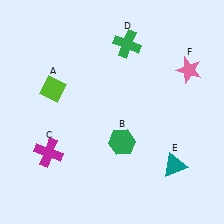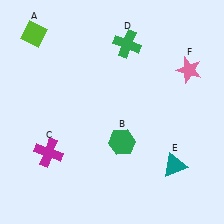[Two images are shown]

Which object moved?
The lime diamond (A) moved up.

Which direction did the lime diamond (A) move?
The lime diamond (A) moved up.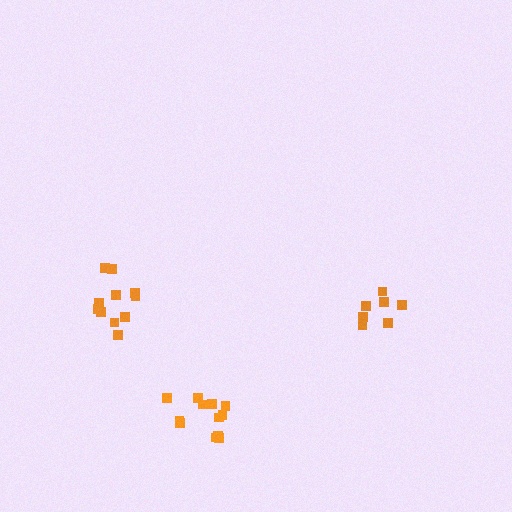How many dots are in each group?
Group 1: 7 dots, Group 2: 11 dots, Group 3: 12 dots (30 total).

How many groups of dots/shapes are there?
There are 3 groups.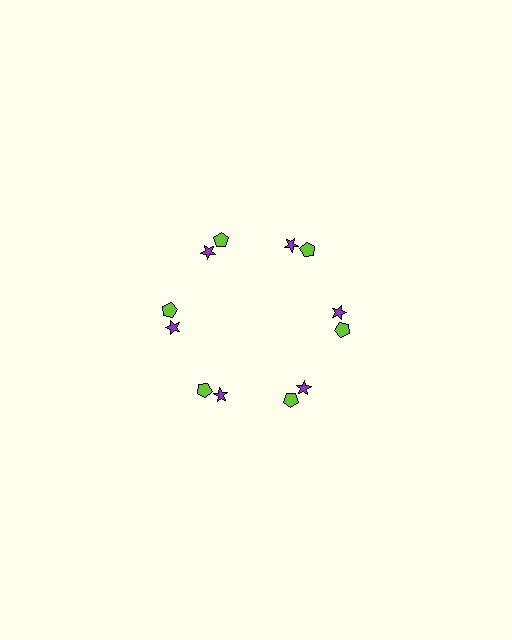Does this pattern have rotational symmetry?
Yes, this pattern has 6-fold rotational symmetry. It looks the same after rotating 60 degrees around the center.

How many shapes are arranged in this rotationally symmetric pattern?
There are 12 shapes, arranged in 6 groups of 2.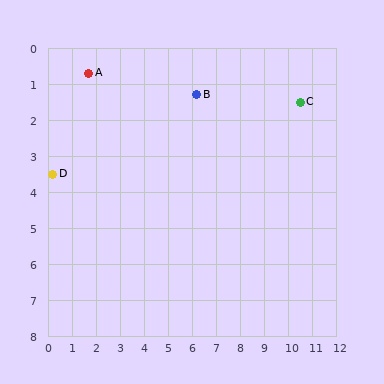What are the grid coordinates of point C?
Point C is at approximately (10.5, 1.5).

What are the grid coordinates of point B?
Point B is at approximately (6.2, 1.3).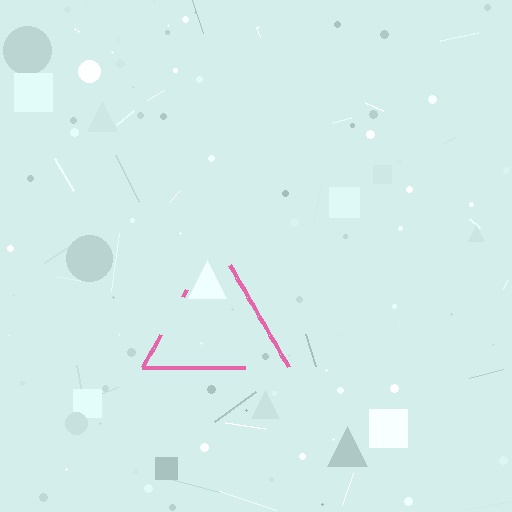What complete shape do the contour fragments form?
The contour fragments form a triangle.